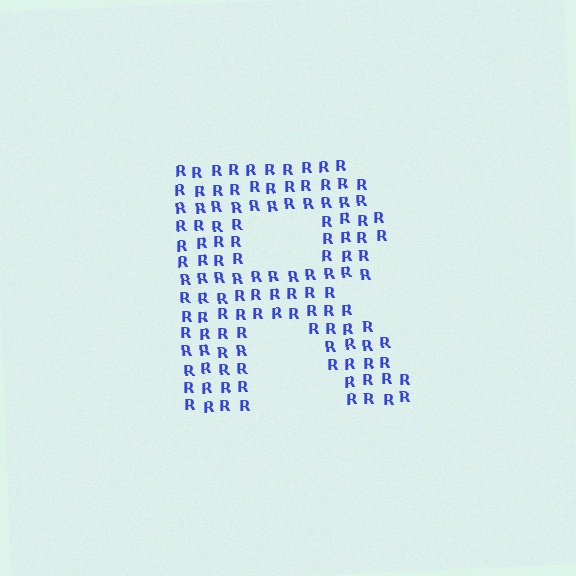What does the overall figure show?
The overall figure shows the letter R.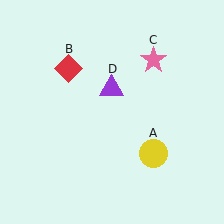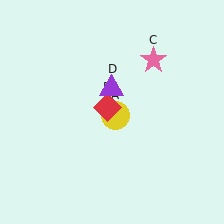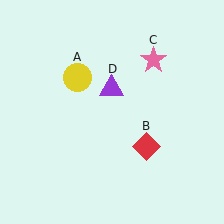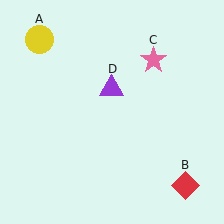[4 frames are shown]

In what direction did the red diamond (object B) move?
The red diamond (object B) moved down and to the right.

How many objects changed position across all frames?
2 objects changed position: yellow circle (object A), red diamond (object B).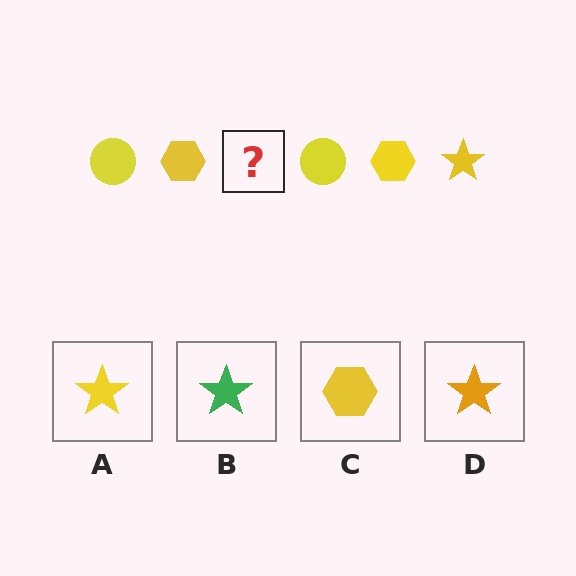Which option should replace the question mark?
Option A.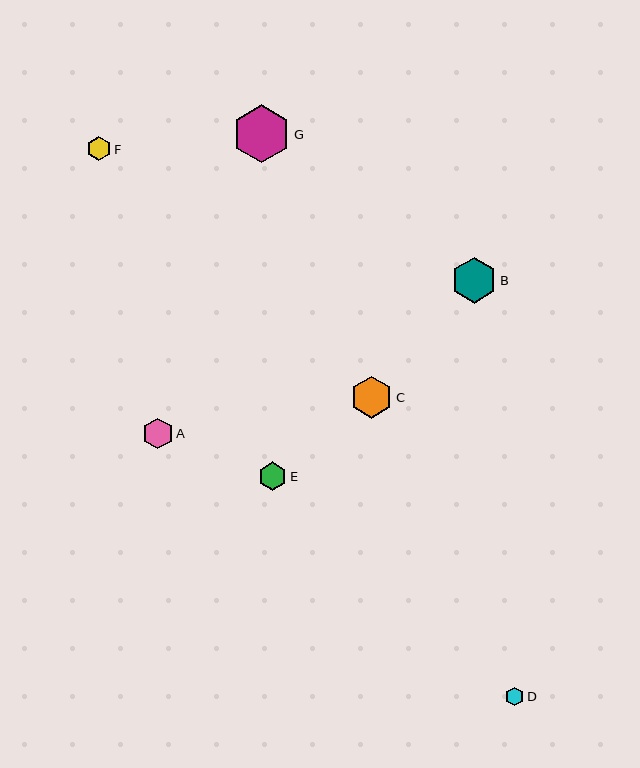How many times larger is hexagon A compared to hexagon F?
Hexagon A is approximately 1.3 times the size of hexagon F.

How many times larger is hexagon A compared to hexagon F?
Hexagon A is approximately 1.3 times the size of hexagon F.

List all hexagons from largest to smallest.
From largest to smallest: G, B, C, A, E, F, D.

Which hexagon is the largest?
Hexagon G is the largest with a size of approximately 58 pixels.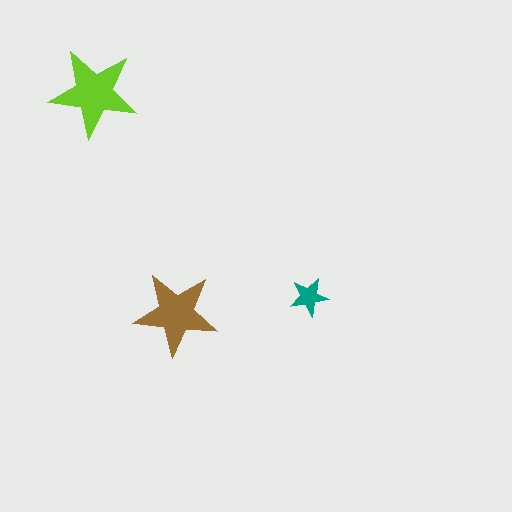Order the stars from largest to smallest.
the lime one, the brown one, the teal one.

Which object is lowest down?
The brown star is bottommost.